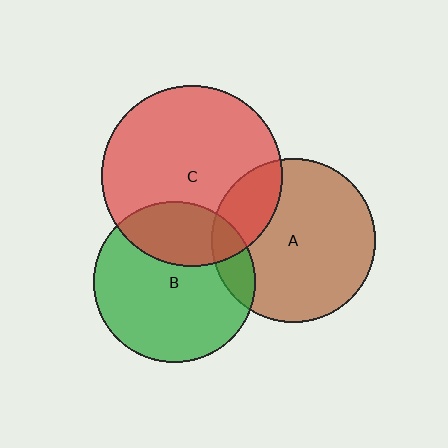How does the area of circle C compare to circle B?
Approximately 1.3 times.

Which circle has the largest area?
Circle C (red).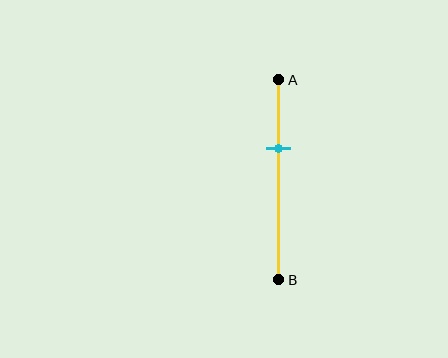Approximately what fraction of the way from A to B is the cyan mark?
The cyan mark is approximately 35% of the way from A to B.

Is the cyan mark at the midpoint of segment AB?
No, the mark is at about 35% from A, not at the 50% midpoint.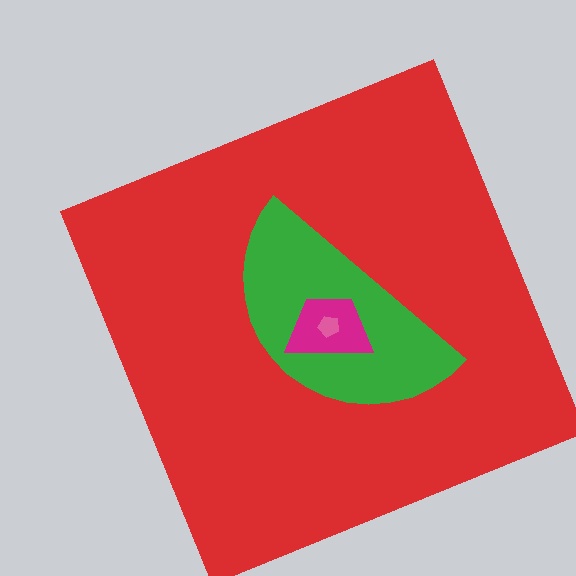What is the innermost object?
The pink pentagon.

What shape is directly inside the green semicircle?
The magenta trapezoid.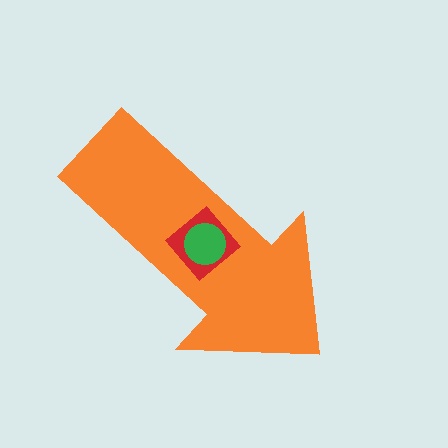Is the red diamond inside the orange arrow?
Yes.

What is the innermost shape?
The green circle.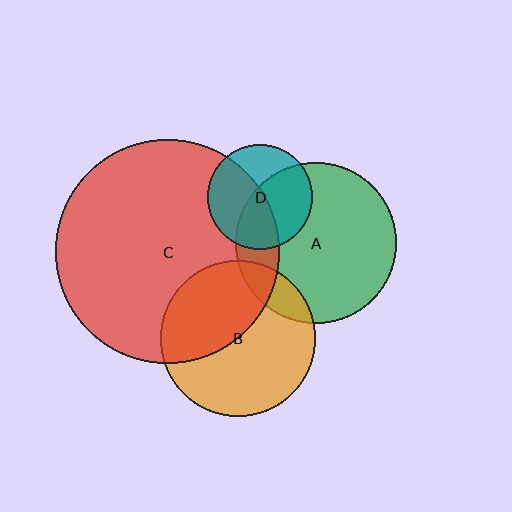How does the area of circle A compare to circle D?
Approximately 2.3 times.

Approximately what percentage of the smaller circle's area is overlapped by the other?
Approximately 50%.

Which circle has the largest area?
Circle C (red).